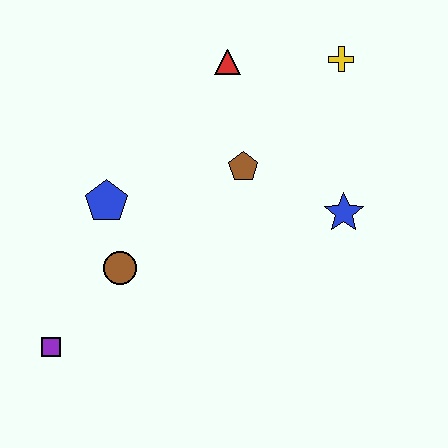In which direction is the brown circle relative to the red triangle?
The brown circle is below the red triangle.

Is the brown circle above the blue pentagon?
No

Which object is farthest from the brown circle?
The yellow cross is farthest from the brown circle.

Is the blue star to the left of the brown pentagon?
No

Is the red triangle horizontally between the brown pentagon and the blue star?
No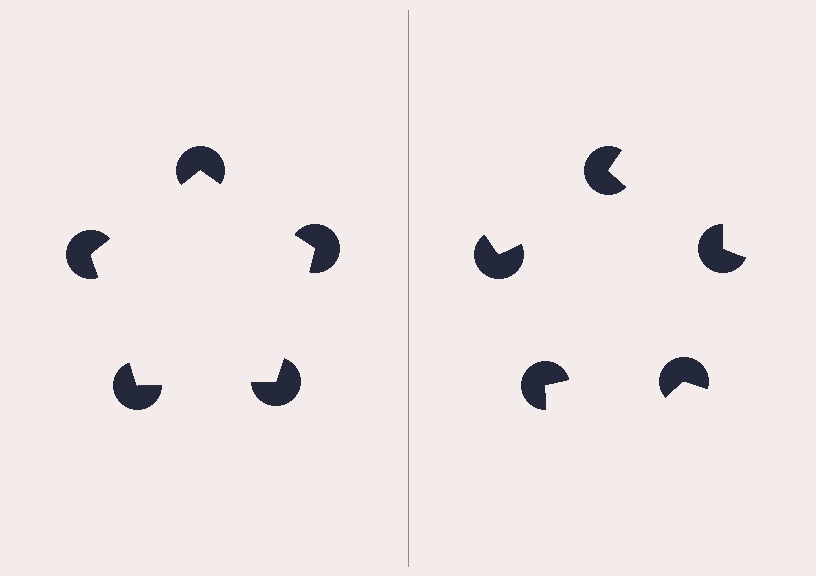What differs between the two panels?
The pac-man discs are positioned identically on both sides; only the wedge orientations differ. On the left they align to a pentagon; on the right they are misaligned.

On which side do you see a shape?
An illusory pentagon appears on the left side. On the right side the wedge cuts are rotated, so no coherent shape forms.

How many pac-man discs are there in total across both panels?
10 — 5 on each side.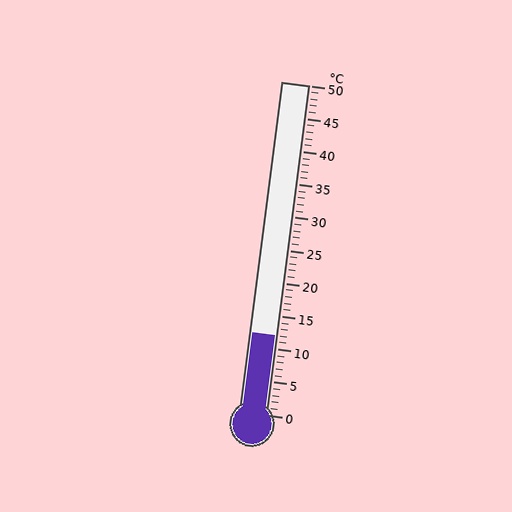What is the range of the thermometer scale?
The thermometer scale ranges from 0°C to 50°C.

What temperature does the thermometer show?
The thermometer shows approximately 12°C.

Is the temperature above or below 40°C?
The temperature is below 40°C.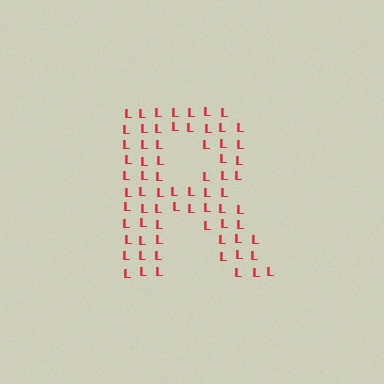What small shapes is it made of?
It is made of small letter L's.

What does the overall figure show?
The overall figure shows the letter R.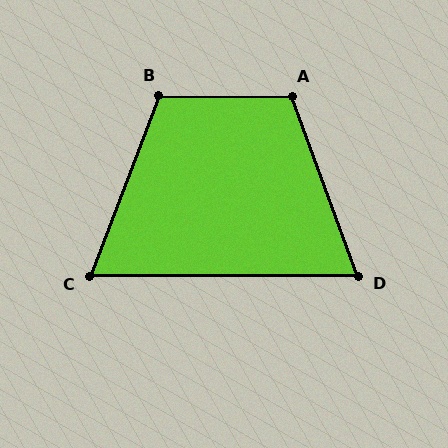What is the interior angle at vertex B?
Approximately 110 degrees (obtuse).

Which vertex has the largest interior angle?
A, at approximately 111 degrees.